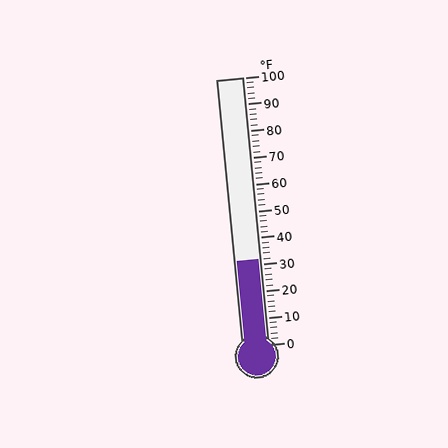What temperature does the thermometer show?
The thermometer shows approximately 32°F.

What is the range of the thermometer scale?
The thermometer scale ranges from 0°F to 100°F.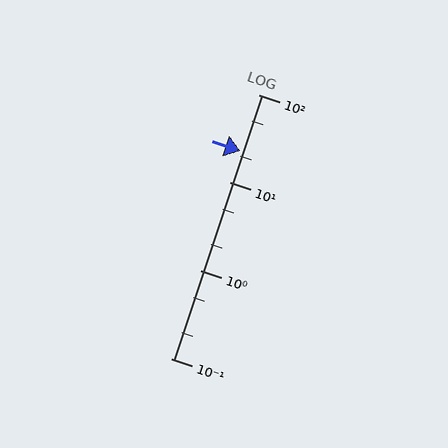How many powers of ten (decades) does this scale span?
The scale spans 3 decades, from 0.1 to 100.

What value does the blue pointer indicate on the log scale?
The pointer indicates approximately 23.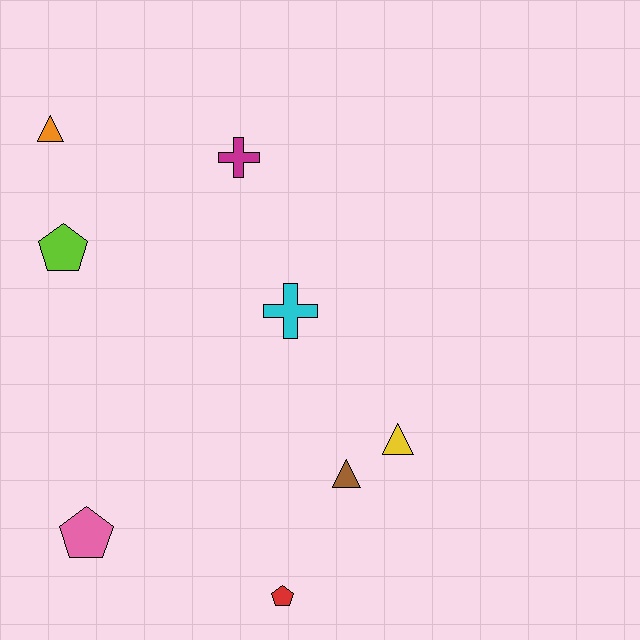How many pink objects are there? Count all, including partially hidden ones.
There is 1 pink object.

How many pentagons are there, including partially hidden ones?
There are 3 pentagons.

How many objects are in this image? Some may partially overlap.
There are 8 objects.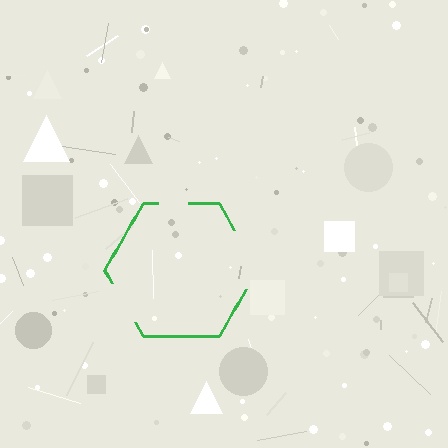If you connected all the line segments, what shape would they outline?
They would outline a hexagon.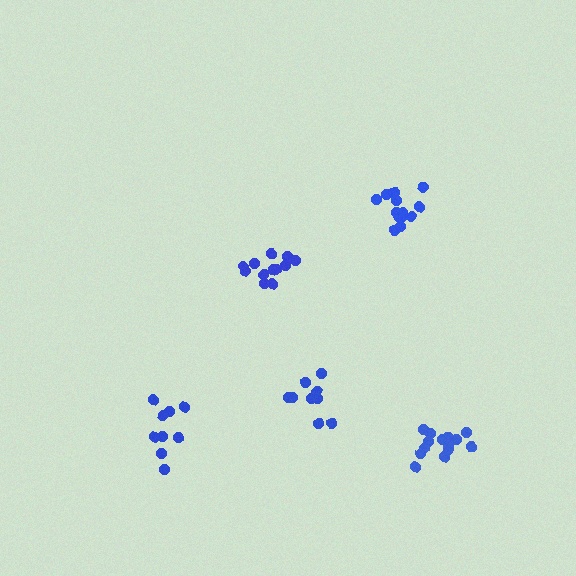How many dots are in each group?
Group 1: 12 dots, Group 2: 13 dots, Group 3: 9 dots, Group 4: 10 dots, Group 5: 14 dots (58 total).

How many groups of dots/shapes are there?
There are 5 groups.